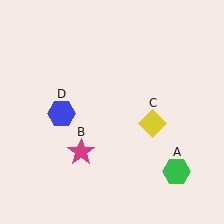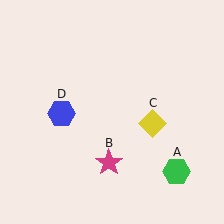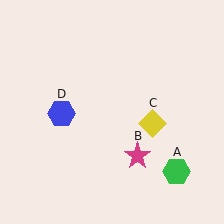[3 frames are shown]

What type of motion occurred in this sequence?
The magenta star (object B) rotated counterclockwise around the center of the scene.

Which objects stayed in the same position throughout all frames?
Green hexagon (object A) and yellow diamond (object C) and blue hexagon (object D) remained stationary.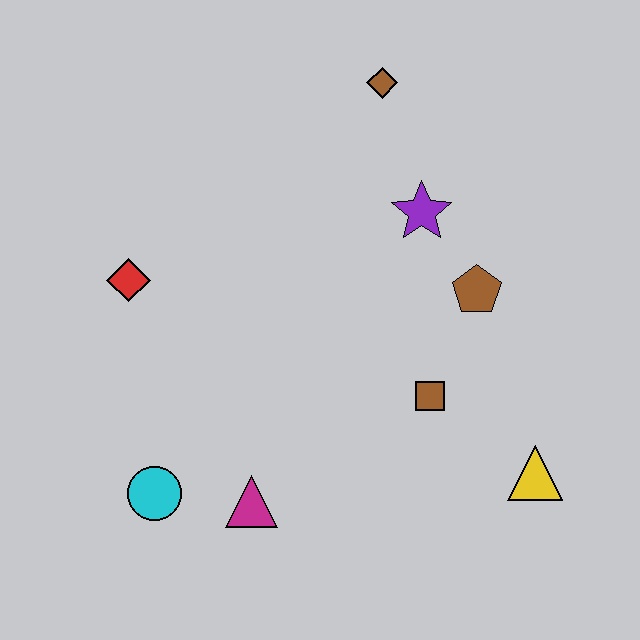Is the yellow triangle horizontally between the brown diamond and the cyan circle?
No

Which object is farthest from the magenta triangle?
The brown diamond is farthest from the magenta triangle.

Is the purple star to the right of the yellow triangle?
No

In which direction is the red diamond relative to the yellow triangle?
The red diamond is to the left of the yellow triangle.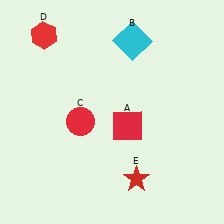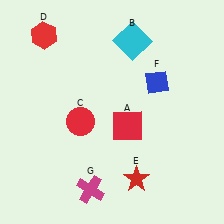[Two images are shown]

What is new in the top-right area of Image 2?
A blue diamond (F) was added in the top-right area of Image 2.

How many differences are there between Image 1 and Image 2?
There are 2 differences between the two images.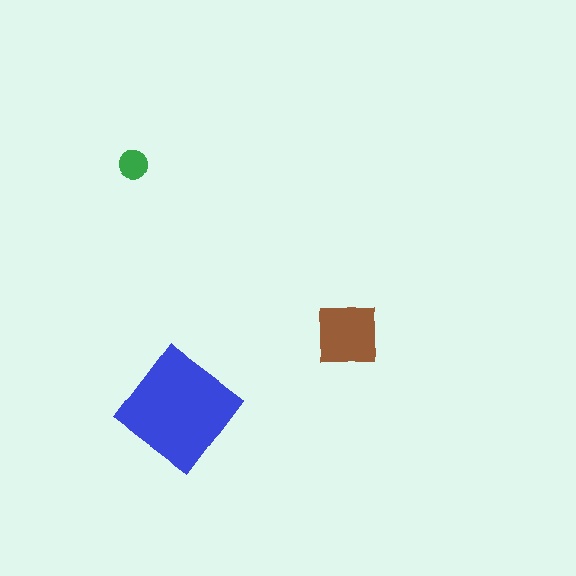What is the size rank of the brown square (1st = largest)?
2nd.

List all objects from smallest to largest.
The green circle, the brown square, the blue diamond.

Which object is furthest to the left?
The green circle is leftmost.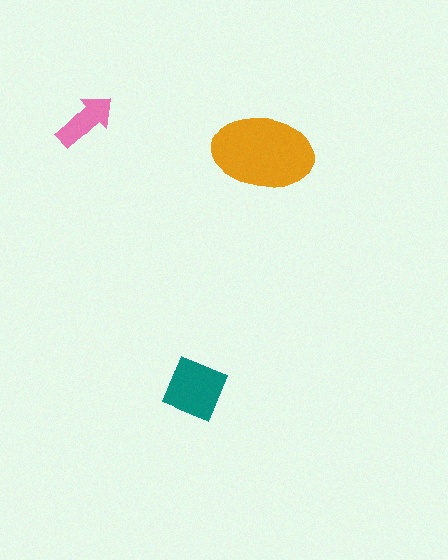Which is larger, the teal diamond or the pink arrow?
The teal diamond.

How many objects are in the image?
There are 3 objects in the image.